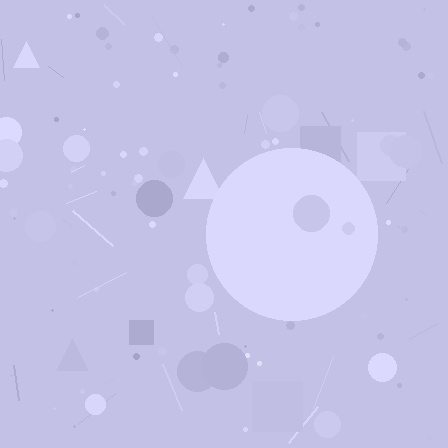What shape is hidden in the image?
A circle is hidden in the image.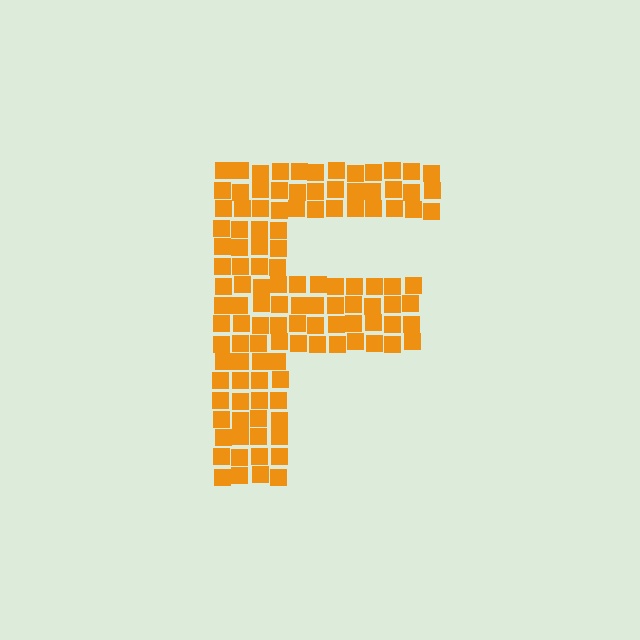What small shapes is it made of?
It is made of small squares.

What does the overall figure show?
The overall figure shows the letter F.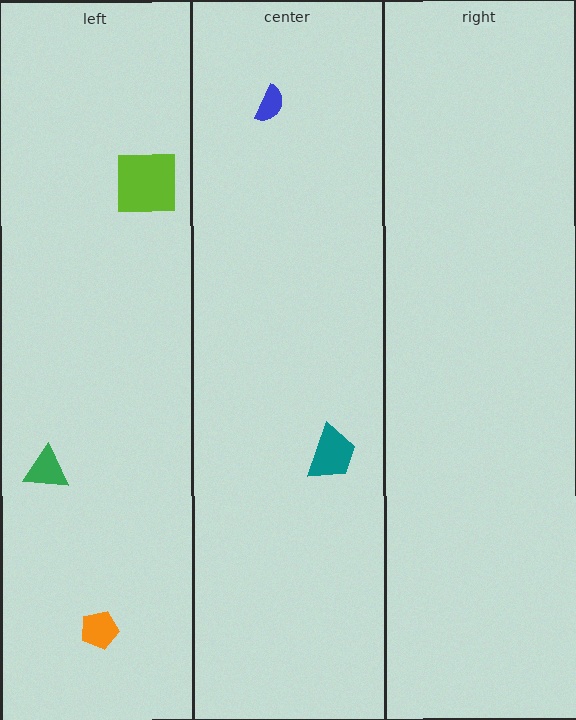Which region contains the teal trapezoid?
The center region.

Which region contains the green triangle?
The left region.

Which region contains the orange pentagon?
The left region.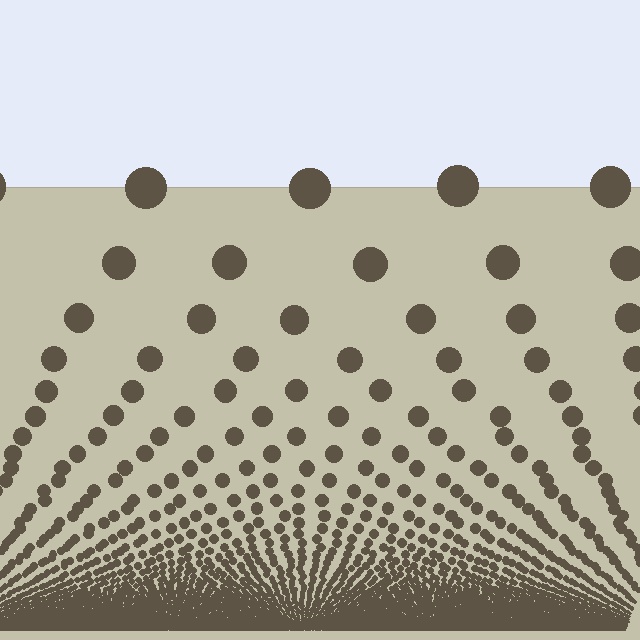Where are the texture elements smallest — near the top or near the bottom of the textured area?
Near the bottom.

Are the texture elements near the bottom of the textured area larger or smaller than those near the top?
Smaller. The gradient is inverted — elements near the bottom are smaller and denser.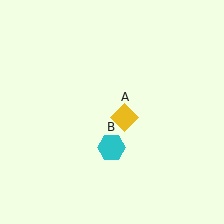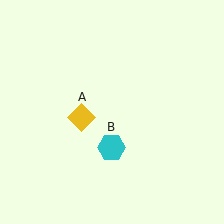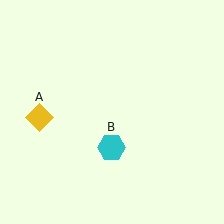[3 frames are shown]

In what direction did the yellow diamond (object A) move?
The yellow diamond (object A) moved left.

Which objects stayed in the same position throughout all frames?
Cyan hexagon (object B) remained stationary.